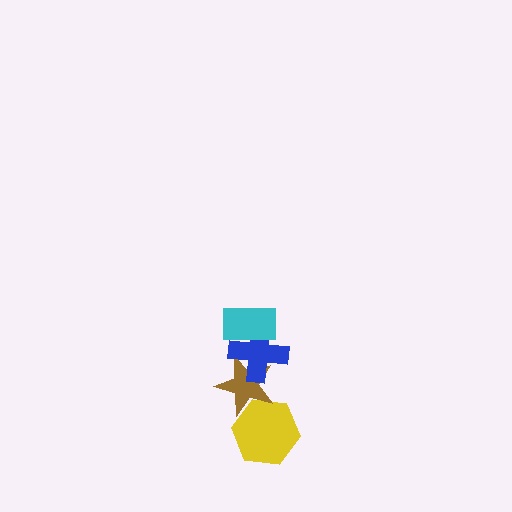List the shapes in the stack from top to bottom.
From top to bottom: the cyan rectangle, the blue cross, the brown star, the yellow hexagon.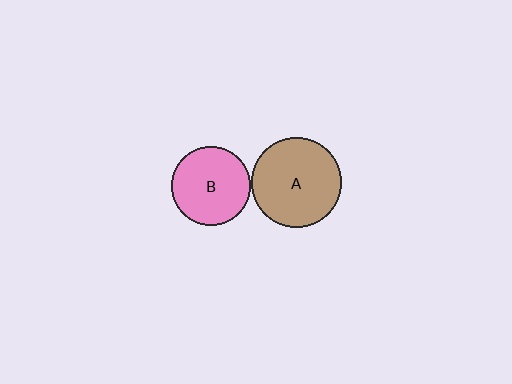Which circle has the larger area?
Circle A (brown).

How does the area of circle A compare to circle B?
Approximately 1.3 times.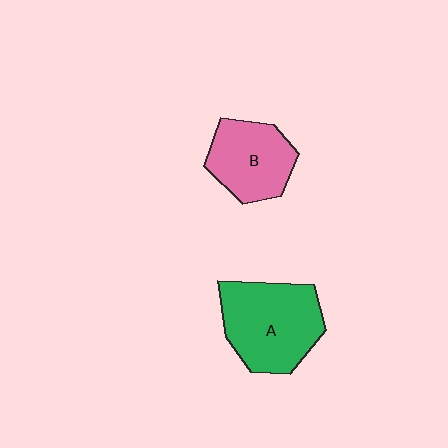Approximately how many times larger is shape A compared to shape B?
Approximately 1.4 times.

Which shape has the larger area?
Shape A (green).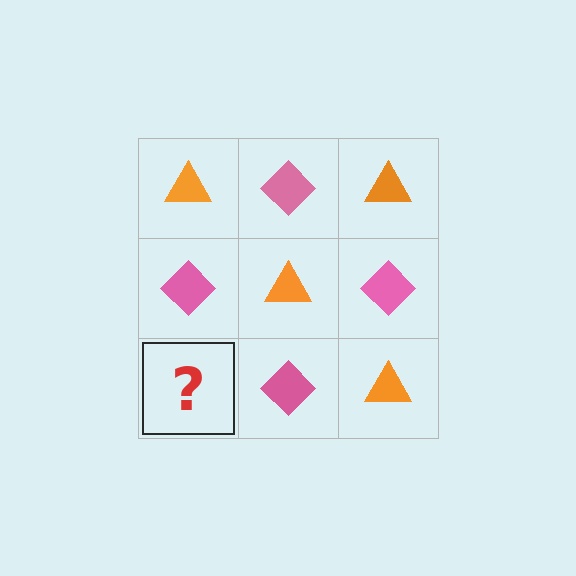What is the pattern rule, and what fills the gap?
The rule is that it alternates orange triangle and pink diamond in a checkerboard pattern. The gap should be filled with an orange triangle.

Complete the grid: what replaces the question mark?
The question mark should be replaced with an orange triangle.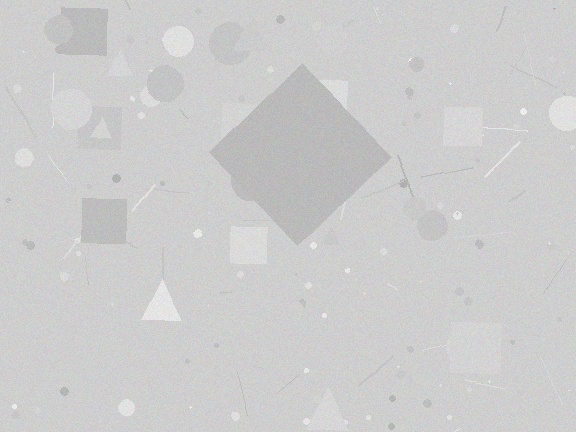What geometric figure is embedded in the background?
A diamond is embedded in the background.